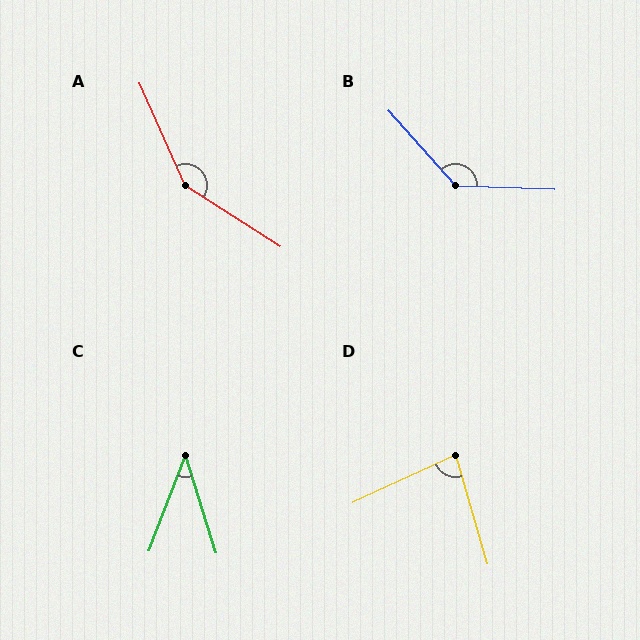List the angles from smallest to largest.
C (38°), D (81°), B (134°), A (146°).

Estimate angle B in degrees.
Approximately 134 degrees.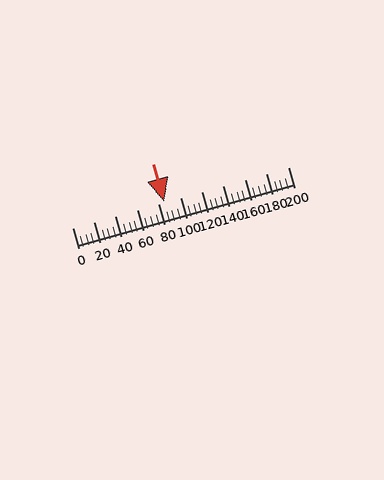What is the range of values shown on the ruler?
The ruler shows values from 0 to 200.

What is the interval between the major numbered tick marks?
The major tick marks are spaced 20 units apart.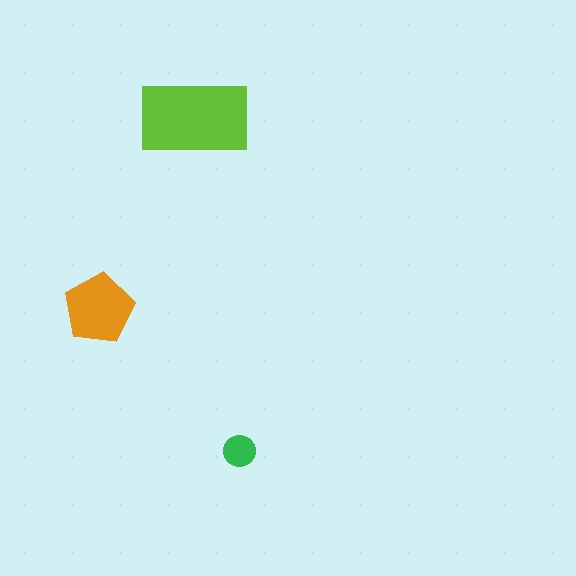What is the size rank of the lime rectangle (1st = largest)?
1st.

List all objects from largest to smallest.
The lime rectangle, the orange pentagon, the green circle.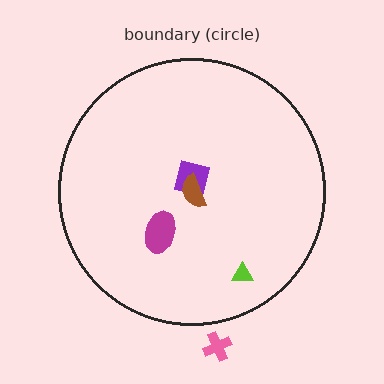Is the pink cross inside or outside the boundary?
Outside.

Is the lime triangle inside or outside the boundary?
Inside.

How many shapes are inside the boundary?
4 inside, 1 outside.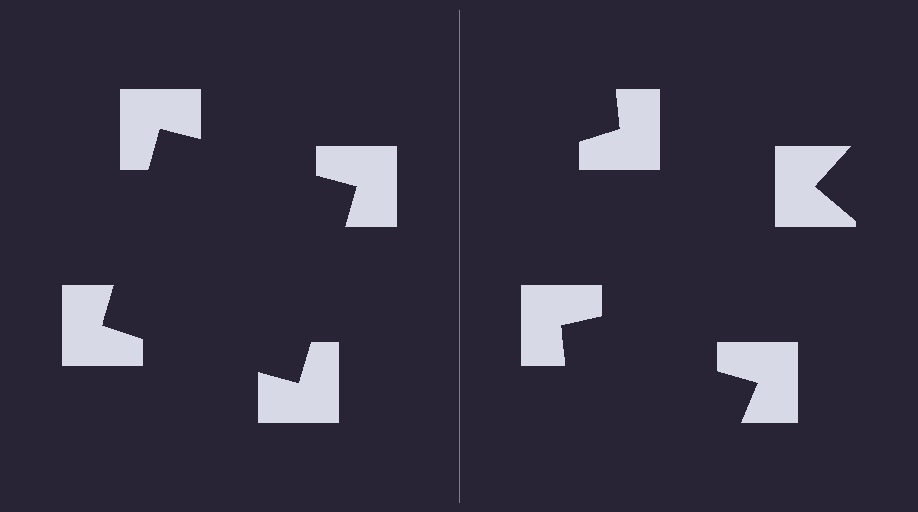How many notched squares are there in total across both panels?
8 — 4 on each side.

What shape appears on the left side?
An illusory square.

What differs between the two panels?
The notched squares are positioned identically on both sides; only the wedge orientations differ. On the left they align to a square; on the right they are misaligned.